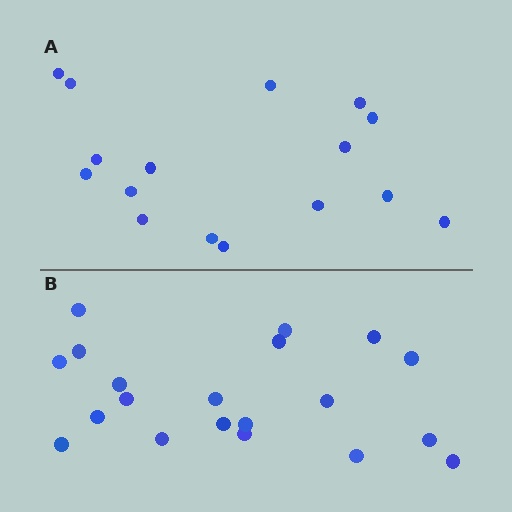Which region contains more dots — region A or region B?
Region B (the bottom region) has more dots.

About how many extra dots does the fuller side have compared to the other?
Region B has about 4 more dots than region A.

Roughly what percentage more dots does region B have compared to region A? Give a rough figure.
About 25% more.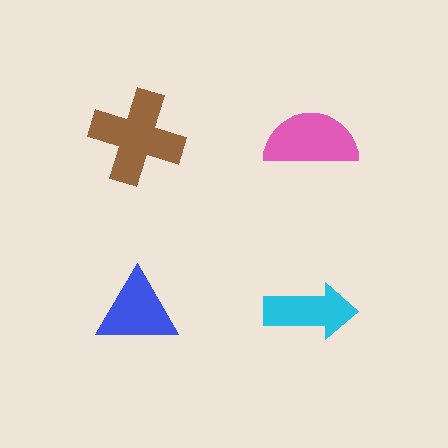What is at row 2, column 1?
A blue triangle.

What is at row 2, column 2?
A cyan arrow.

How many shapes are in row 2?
2 shapes.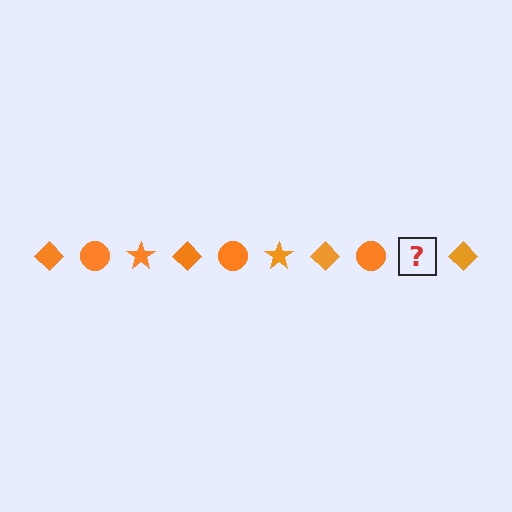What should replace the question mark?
The question mark should be replaced with an orange star.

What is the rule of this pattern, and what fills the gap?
The rule is that the pattern cycles through diamond, circle, star shapes in orange. The gap should be filled with an orange star.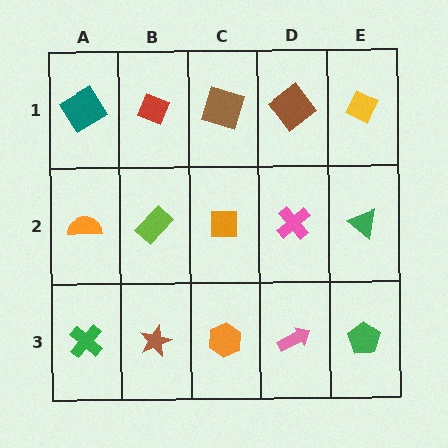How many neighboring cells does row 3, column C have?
3.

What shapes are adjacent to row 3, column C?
An orange square (row 2, column C), a brown star (row 3, column B), a pink arrow (row 3, column D).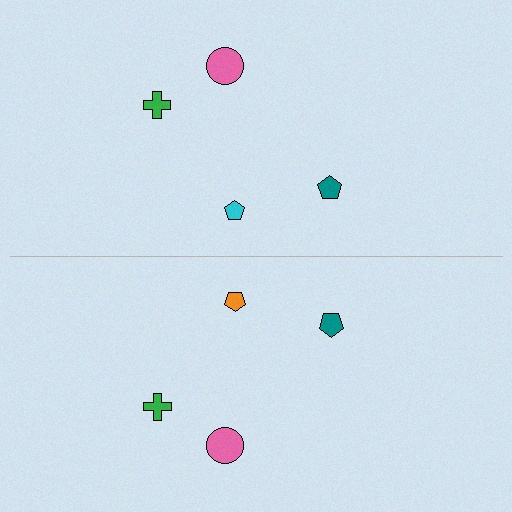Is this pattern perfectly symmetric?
No, the pattern is not perfectly symmetric. The orange pentagon on the bottom side breaks the symmetry — its mirror counterpart is cyan.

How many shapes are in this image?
There are 8 shapes in this image.